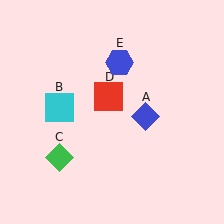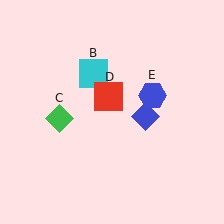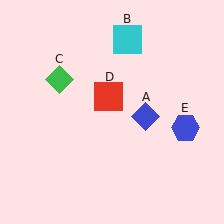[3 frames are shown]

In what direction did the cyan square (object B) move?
The cyan square (object B) moved up and to the right.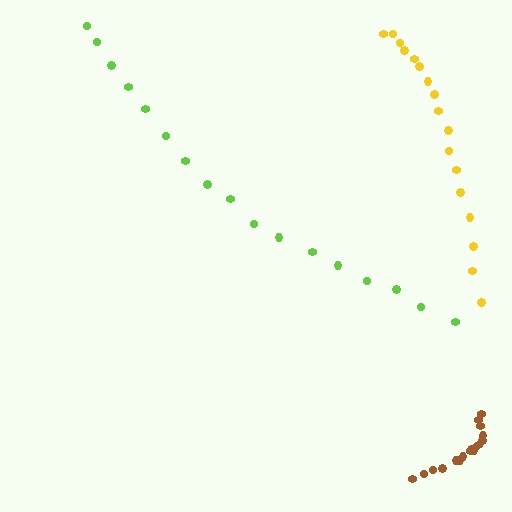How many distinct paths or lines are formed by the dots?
There are 3 distinct paths.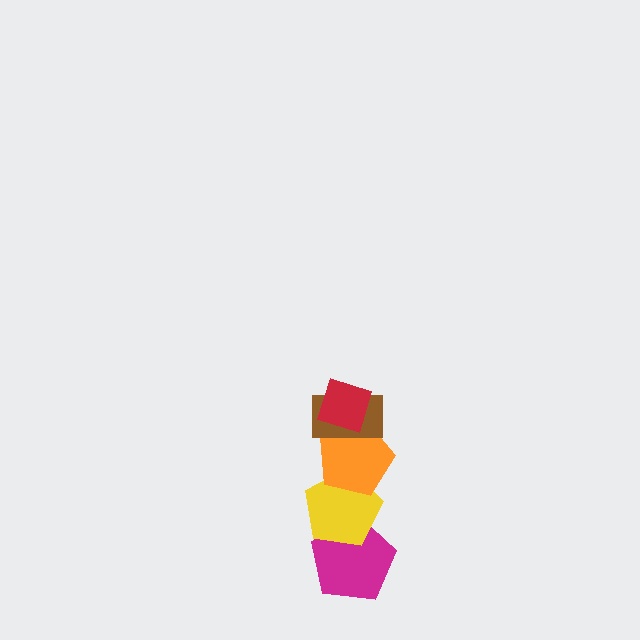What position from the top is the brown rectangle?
The brown rectangle is 2nd from the top.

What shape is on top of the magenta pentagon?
The yellow pentagon is on top of the magenta pentagon.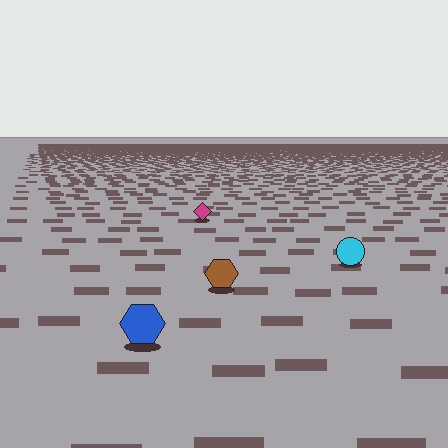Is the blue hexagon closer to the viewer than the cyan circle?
Yes. The blue hexagon is closer — you can tell from the texture gradient: the ground texture is coarser near it.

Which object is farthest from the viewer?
The magenta diamond is farthest from the viewer. It appears smaller and the ground texture around it is denser.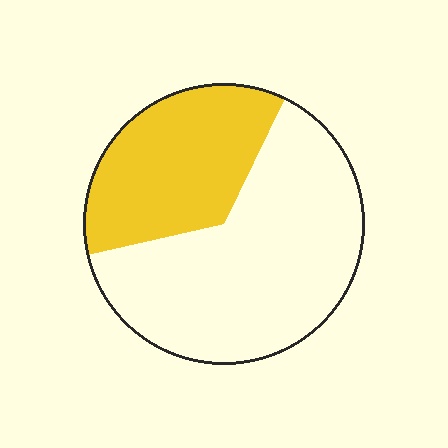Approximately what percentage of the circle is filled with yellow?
Approximately 35%.